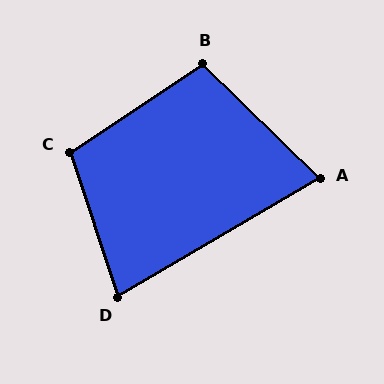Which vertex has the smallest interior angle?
A, at approximately 75 degrees.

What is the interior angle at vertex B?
Approximately 102 degrees (obtuse).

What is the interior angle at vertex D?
Approximately 78 degrees (acute).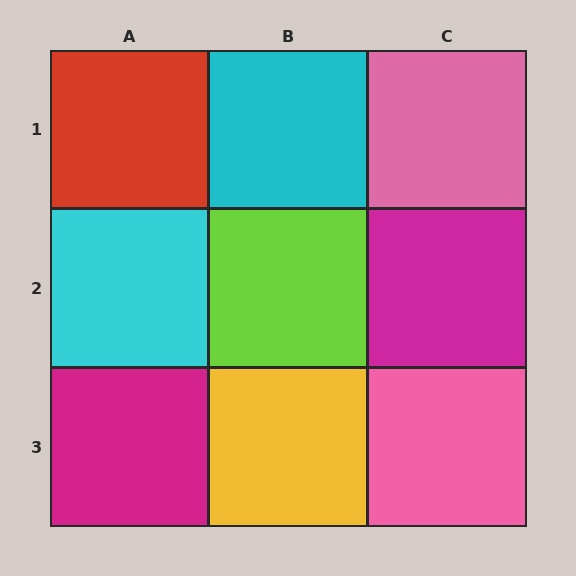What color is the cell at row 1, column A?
Red.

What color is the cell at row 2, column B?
Lime.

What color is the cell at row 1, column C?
Pink.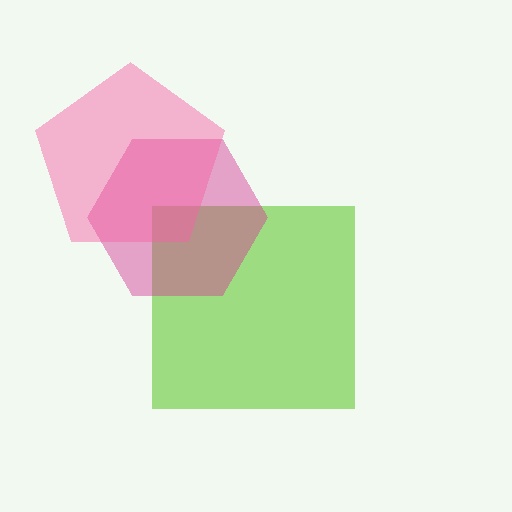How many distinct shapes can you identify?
There are 3 distinct shapes: a lime square, a magenta hexagon, a pink pentagon.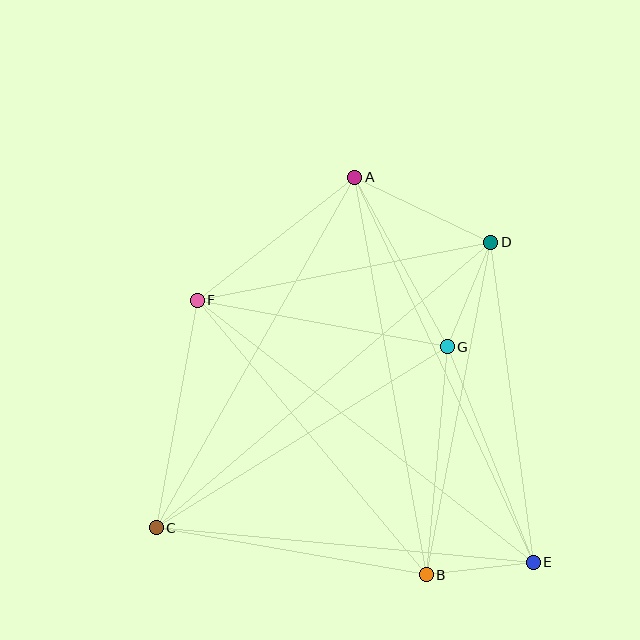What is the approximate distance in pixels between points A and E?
The distance between A and E is approximately 424 pixels.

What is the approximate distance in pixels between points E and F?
The distance between E and F is approximately 426 pixels.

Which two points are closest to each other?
Points B and E are closest to each other.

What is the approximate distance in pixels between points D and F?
The distance between D and F is approximately 299 pixels.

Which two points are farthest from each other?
Points C and D are farthest from each other.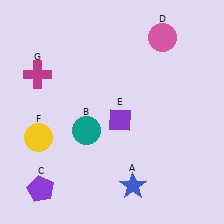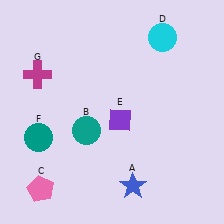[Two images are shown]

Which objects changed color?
C changed from purple to pink. D changed from pink to cyan. F changed from yellow to teal.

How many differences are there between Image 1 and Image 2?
There are 3 differences between the two images.